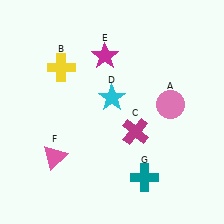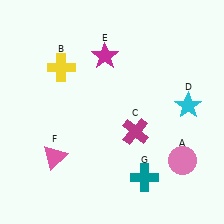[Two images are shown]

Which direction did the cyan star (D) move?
The cyan star (D) moved right.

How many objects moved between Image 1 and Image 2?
2 objects moved between the two images.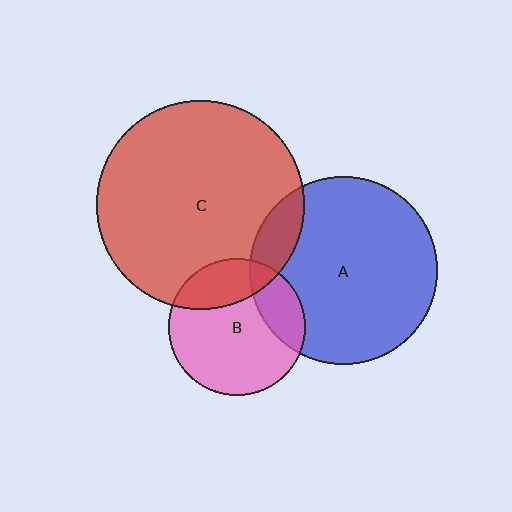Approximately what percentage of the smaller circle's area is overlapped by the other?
Approximately 20%.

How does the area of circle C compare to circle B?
Approximately 2.3 times.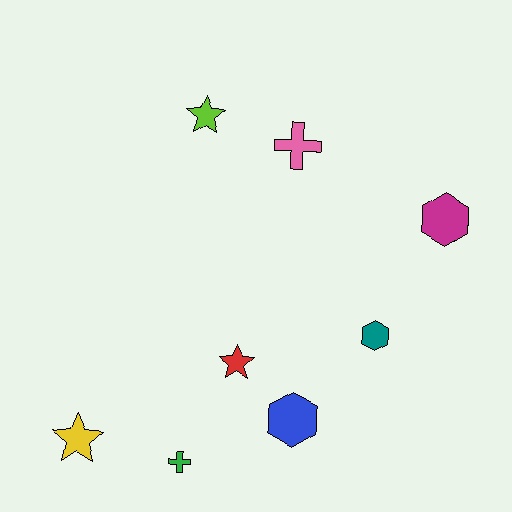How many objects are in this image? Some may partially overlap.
There are 8 objects.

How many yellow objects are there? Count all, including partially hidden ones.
There is 1 yellow object.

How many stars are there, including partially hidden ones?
There are 3 stars.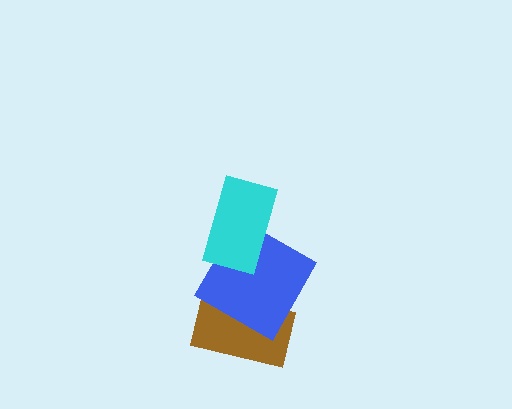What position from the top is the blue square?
The blue square is 2nd from the top.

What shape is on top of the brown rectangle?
The blue square is on top of the brown rectangle.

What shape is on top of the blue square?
The cyan rectangle is on top of the blue square.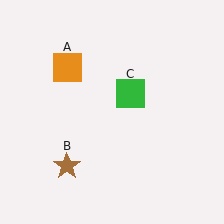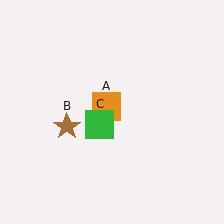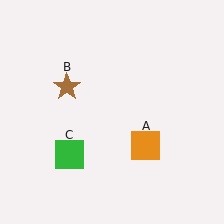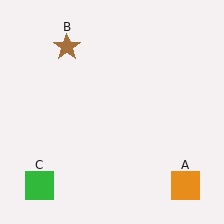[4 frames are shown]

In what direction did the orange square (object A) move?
The orange square (object A) moved down and to the right.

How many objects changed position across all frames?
3 objects changed position: orange square (object A), brown star (object B), green square (object C).